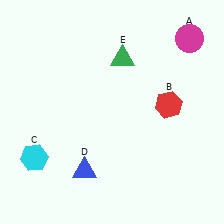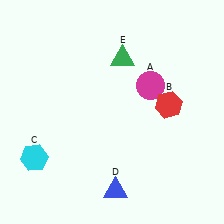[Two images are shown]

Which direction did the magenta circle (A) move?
The magenta circle (A) moved down.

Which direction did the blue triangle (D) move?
The blue triangle (D) moved right.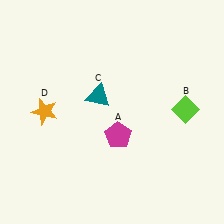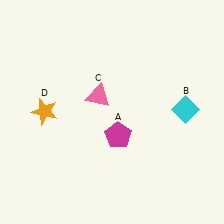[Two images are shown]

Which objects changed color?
B changed from lime to cyan. C changed from teal to pink.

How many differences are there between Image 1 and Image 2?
There are 2 differences between the two images.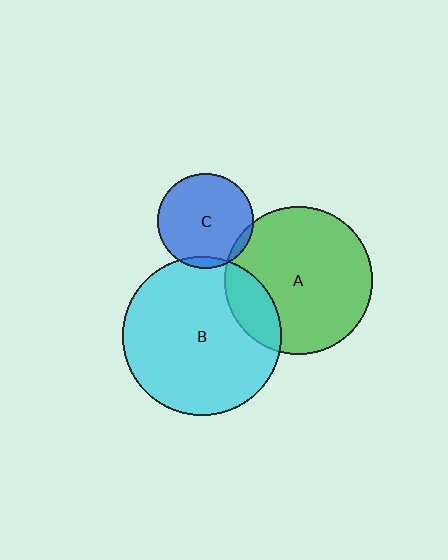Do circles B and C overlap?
Yes.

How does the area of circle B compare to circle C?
Approximately 2.8 times.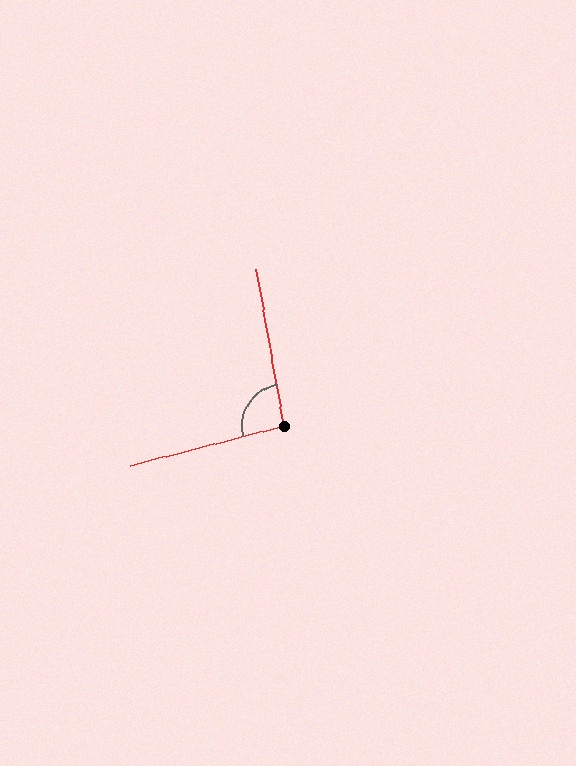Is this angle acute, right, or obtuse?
It is approximately a right angle.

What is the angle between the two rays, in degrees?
Approximately 95 degrees.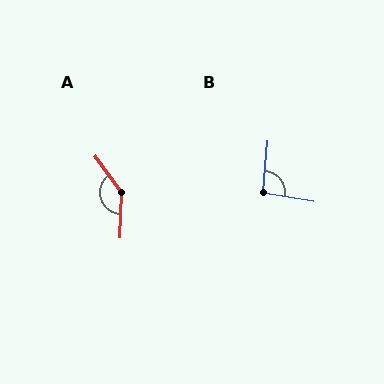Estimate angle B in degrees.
Approximately 94 degrees.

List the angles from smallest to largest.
B (94°), A (142°).